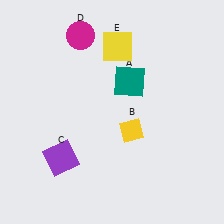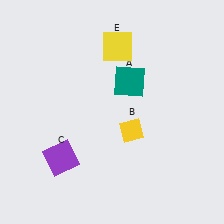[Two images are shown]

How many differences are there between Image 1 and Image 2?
There is 1 difference between the two images.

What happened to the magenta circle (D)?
The magenta circle (D) was removed in Image 2. It was in the top-left area of Image 1.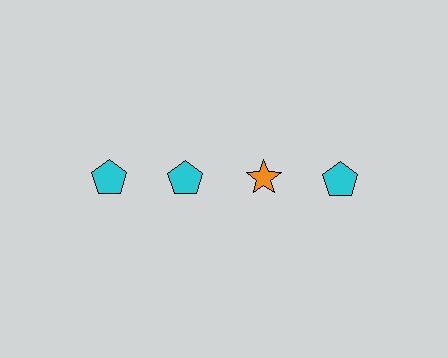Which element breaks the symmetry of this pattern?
The orange star in the top row, center column breaks the symmetry. All other shapes are cyan pentagons.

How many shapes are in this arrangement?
There are 4 shapes arranged in a grid pattern.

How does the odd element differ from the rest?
It differs in both color (orange instead of cyan) and shape (star instead of pentagon).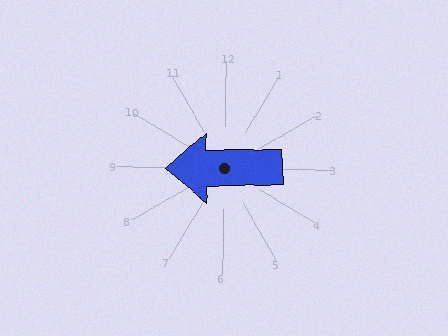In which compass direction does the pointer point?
West.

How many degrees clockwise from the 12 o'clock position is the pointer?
Approximately 268 degrees.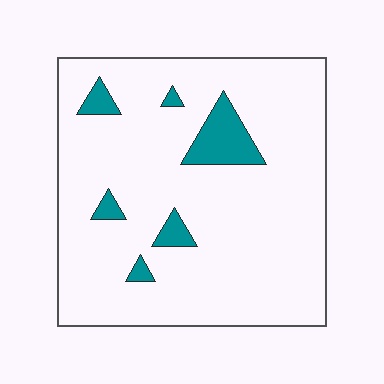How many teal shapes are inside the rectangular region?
6.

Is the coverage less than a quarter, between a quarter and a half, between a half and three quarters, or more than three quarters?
Less than a quarter.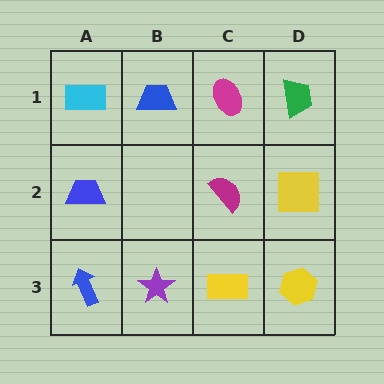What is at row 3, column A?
A blue arrow.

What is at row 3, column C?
A yellow rectangle.